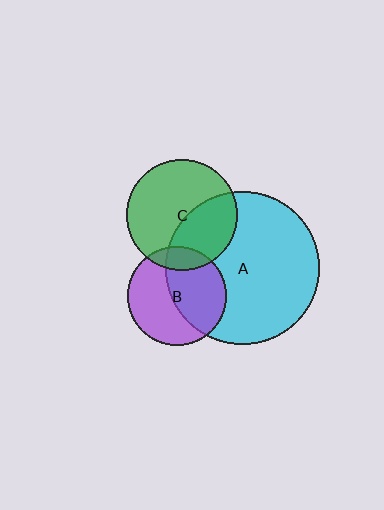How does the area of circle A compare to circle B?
Approximately 2.4 times.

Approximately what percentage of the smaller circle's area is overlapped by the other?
Approximately 50%.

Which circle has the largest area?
Circle A (cyan).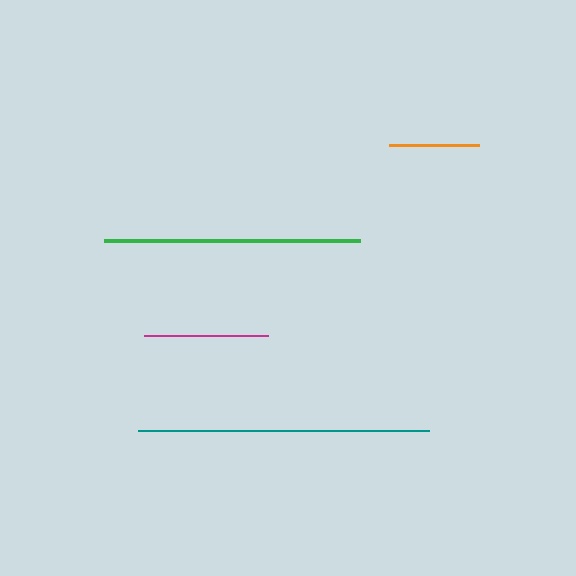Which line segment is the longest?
The teal line is the longest at approximately 291 pixels.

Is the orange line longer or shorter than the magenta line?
The magenta line is longer than the orange line.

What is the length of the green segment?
The green segment is approximately 256 pixels long.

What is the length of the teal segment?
The teal segment is approximately 291 pixels long.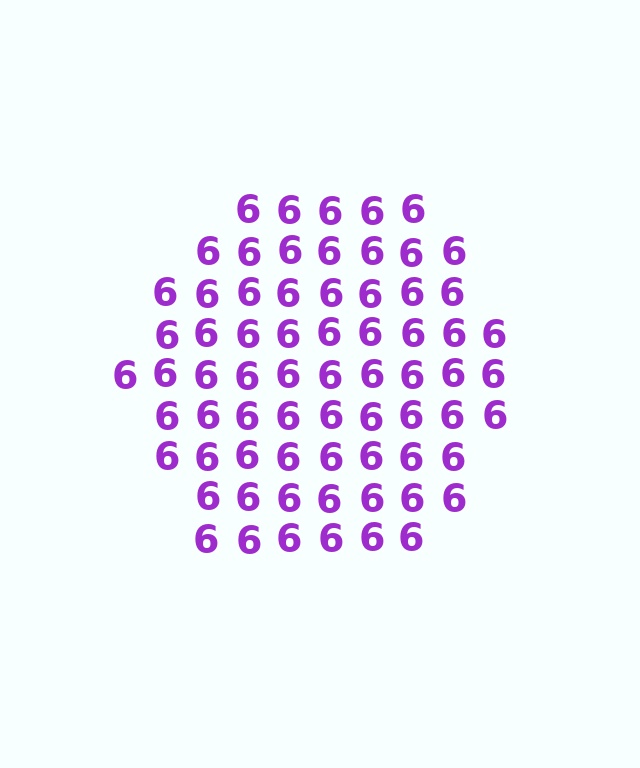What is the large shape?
The large shape is a hexagon.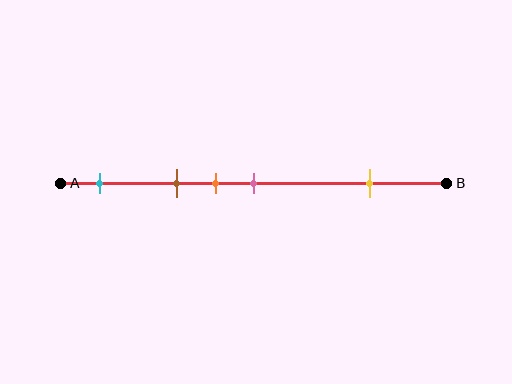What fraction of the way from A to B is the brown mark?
The brown mark is approximately 30% (0.3) of the way from A to B.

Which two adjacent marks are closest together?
The orange and pink marks are the closest adjacent pair.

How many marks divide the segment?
There are 5 marks dividing the segment.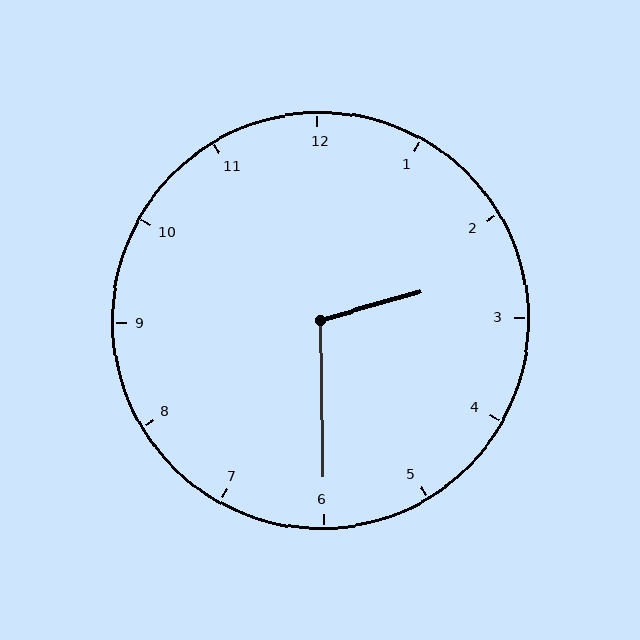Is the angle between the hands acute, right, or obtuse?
It is obtuse.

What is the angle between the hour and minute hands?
Approximately 105 degrees.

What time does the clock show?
2:30.